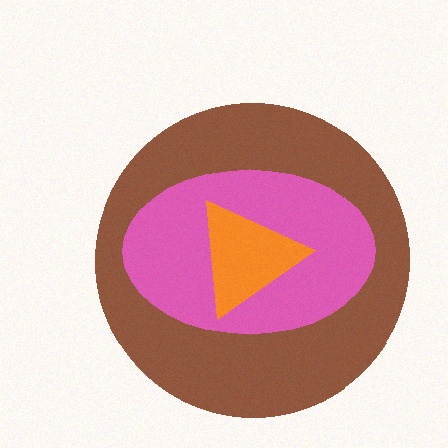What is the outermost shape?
The brown circle.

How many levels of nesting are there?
3.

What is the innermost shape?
The orange triangle.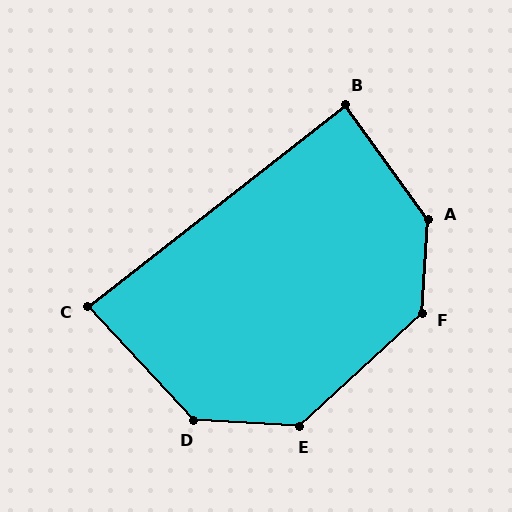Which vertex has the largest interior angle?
A, at approximately 141 degrees.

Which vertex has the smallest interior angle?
C, at approximately 85 degrees.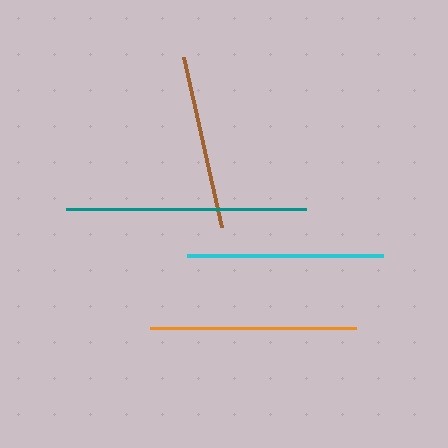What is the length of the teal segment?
The teal segment is approximately 240 pixels long.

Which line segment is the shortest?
The brown line is the shortest at approximately 175 pixels.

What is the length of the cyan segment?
The cyan segment is approximately 196 pixels long.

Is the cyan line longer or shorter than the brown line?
The cyan line is longer than the brown line.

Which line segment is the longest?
The teal line is the longest at approximately 240 pixels.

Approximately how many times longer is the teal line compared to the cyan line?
The teal line is approximately 1.2 times the length of the cyan line.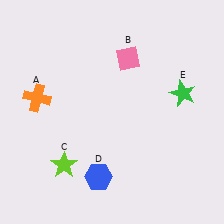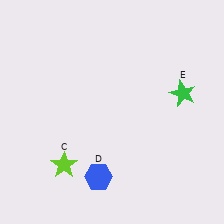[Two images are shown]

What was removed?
The pink diamond (B), the orange cross (A) were removed in Image 2.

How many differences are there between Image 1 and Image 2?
There are 2 differences between the two images.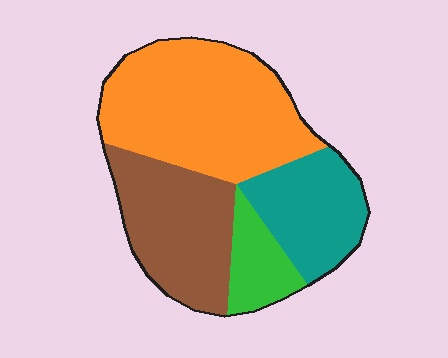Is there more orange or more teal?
Orange.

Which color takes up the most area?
Orange, at roughly 40%.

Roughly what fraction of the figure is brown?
Brown takes up about one quarter (1/4) of the figure.